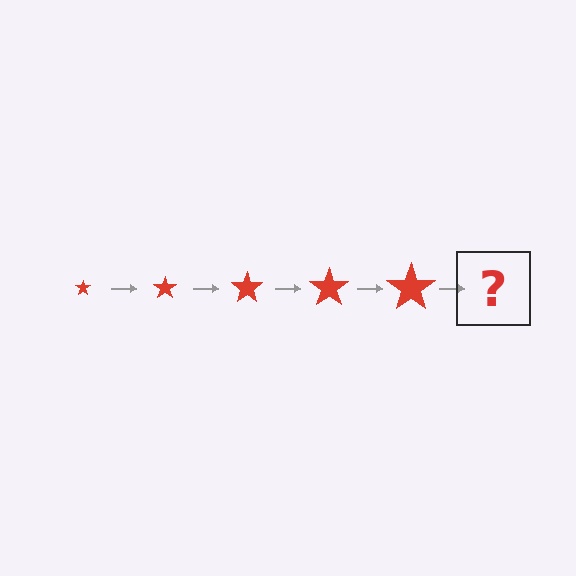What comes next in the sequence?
The next element should be a red star, larger than the previous one.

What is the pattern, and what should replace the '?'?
The pattern is that the star gets progressively larger each step. The '?' should be a red star, larger than the previous one.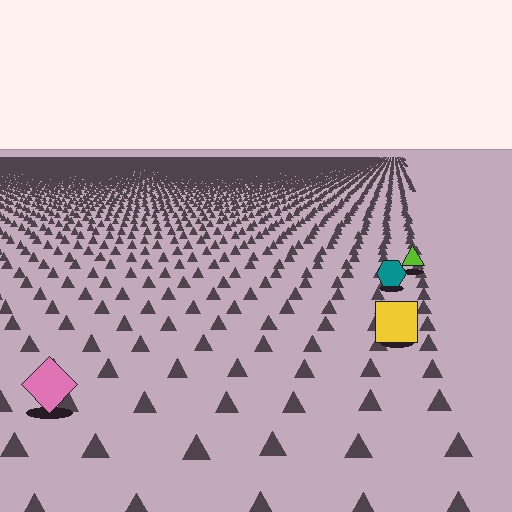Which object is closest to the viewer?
The pink diamond is closest. The texture marks near it are larger and more spread out.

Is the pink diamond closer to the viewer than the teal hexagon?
Yes. The pink diamond is closer — you can tell from the texture gradient: the ground texture is coarser near it.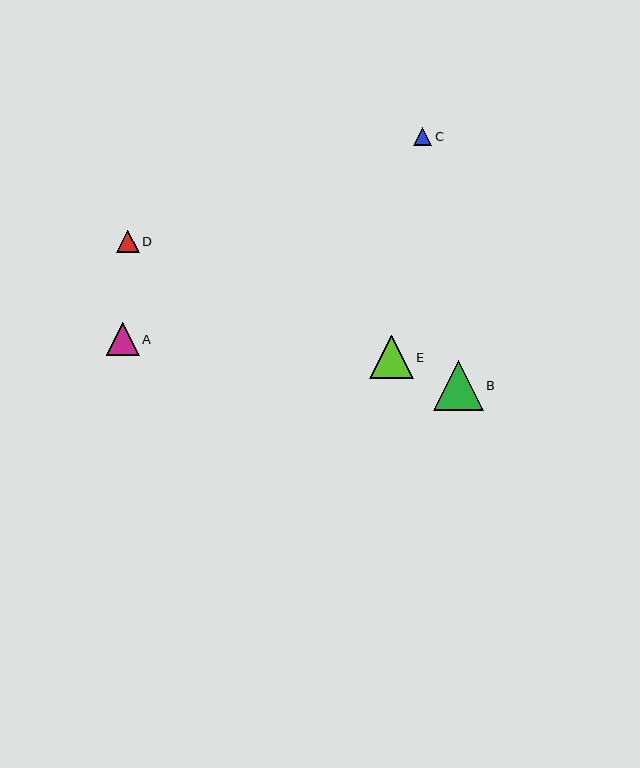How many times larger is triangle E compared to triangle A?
Triangle E is approximately 1.3 times the size of triangle A.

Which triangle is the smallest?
Triangle C is the smallest with a size of approximately 18 pixels.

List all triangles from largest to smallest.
From largest to smallest: B, E, A, D, C.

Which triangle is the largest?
Triangle B is the largest with a size of approximately 50 pixels.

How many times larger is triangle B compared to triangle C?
Triangle B is approximately 2.8 times the size of triangle C.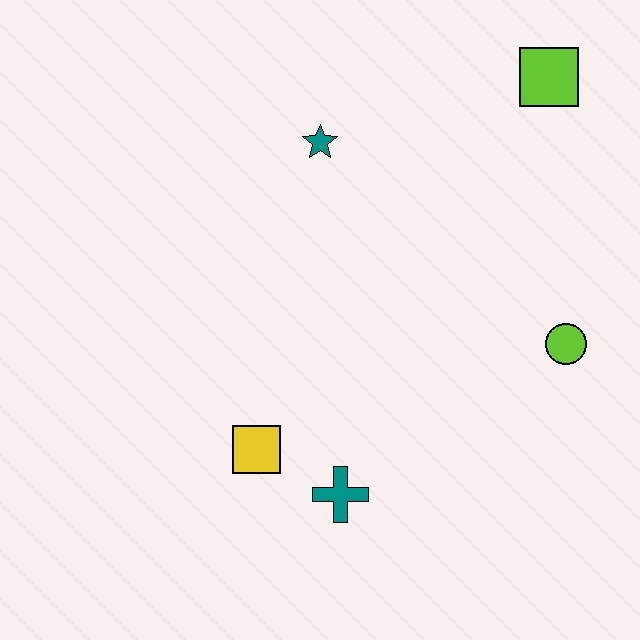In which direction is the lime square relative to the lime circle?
The lime square is above the lime circle.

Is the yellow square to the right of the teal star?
No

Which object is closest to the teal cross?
The yellow square is closest to the teal cross.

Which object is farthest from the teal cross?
The lime square is farthest from the teal cross.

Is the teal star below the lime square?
Yes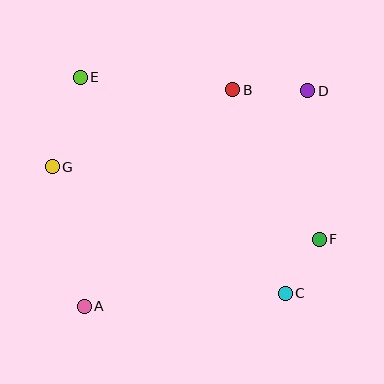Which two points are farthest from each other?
Points A and D are farthest from each other.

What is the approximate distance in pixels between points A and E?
The distance between A and E is approximately 229 pixels.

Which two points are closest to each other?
Points C and F are closest to each other.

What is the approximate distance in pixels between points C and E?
The distance between C and E is approximately 298 pixels.